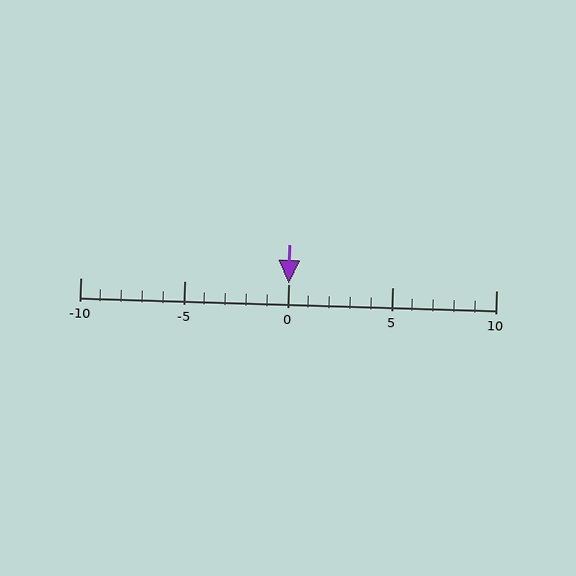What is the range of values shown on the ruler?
The ruler shows values from -10 to 10.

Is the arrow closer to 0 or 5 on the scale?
The arrow is closer to 0.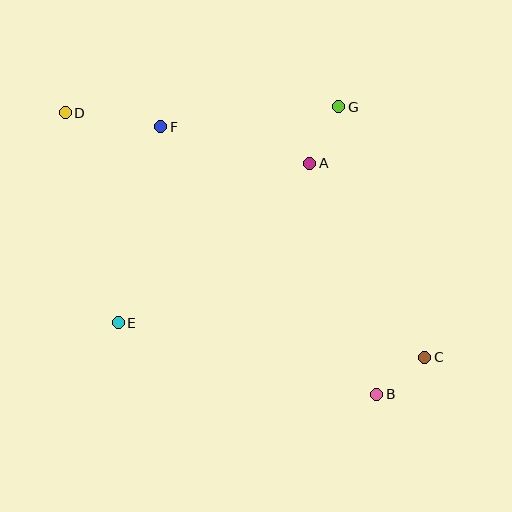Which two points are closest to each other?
Points B and C are closest to each other.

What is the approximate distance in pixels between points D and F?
The distance between D and F is approximately 97 pixels.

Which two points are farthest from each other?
Points C and D are farthest from each other.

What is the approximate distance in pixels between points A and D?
The distance between A and D is approximately 250 pixels.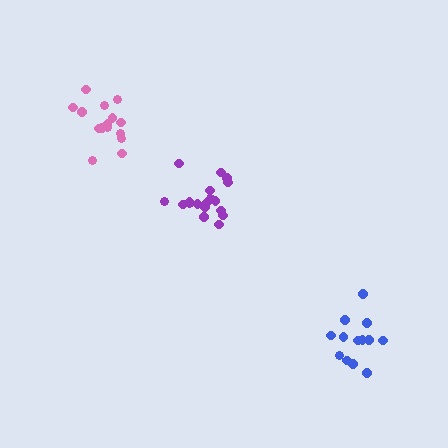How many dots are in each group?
Group 1: 18 dots, Group 2: 13 dots, Group 3: 15 dots (46 total).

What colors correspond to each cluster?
The clusters are colored: purple, blue, pink.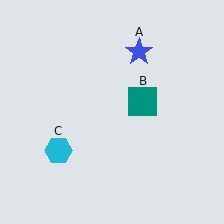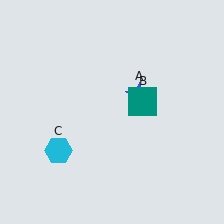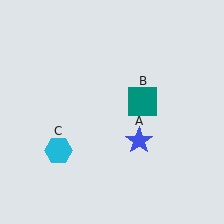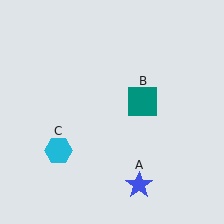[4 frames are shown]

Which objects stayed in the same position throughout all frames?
Teal square (object B) and cyan hexagon (object C) remained stationary.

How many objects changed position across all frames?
1 object changed position: blue star (object A).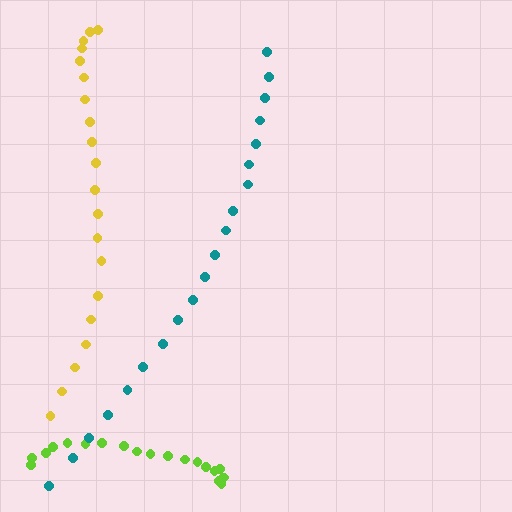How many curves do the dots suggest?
There are 3 distinct paths.